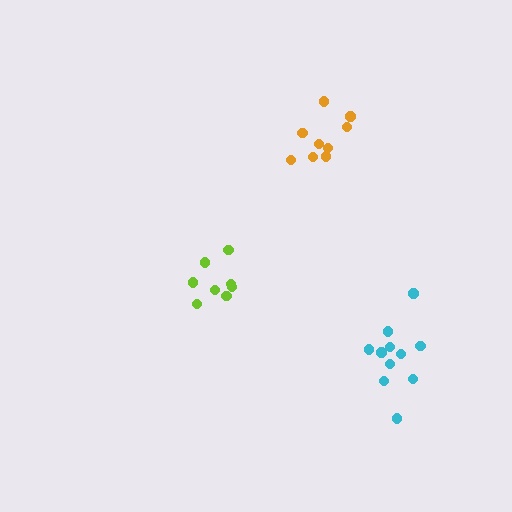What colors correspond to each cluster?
The clusters are colored: orange, lime, cyan.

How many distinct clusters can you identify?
There are 3 distinct clusters.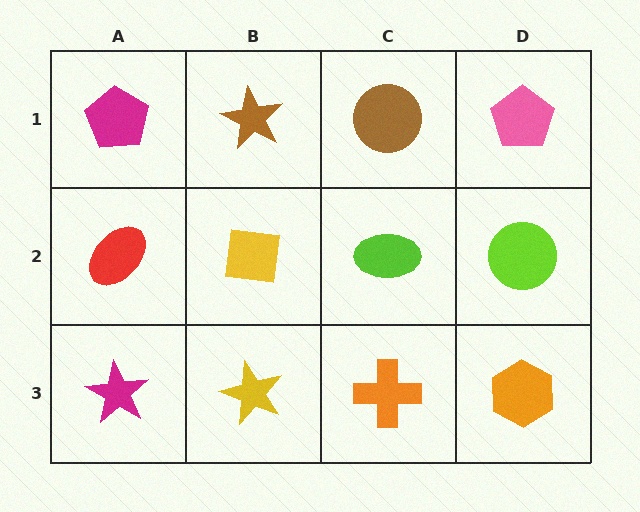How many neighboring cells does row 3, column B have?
3.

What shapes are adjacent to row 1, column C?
A lime ellipse (row 2, column C), a brown star (row 1, column B), a pink pentagon (row 1, column D).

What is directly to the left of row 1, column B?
A magenta pentagon.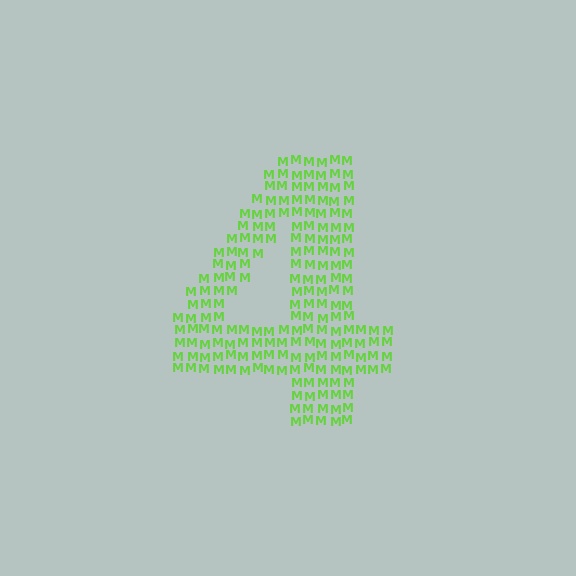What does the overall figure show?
The overall figure shows the digit 4.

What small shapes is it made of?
It is made of small letter M's.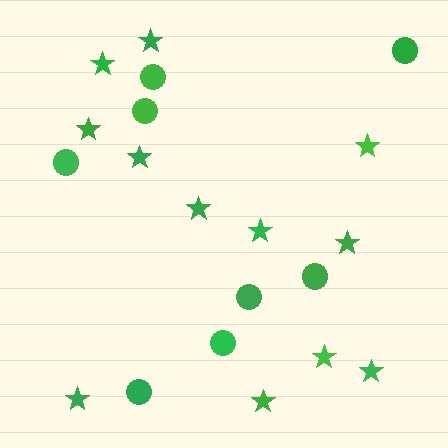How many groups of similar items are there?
There are 2 groups: one group of stars (12) and one group of circles (8).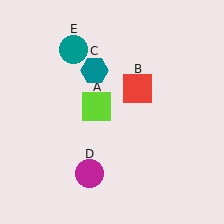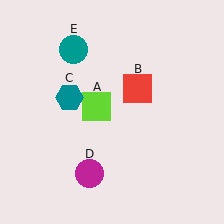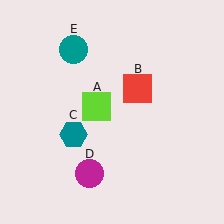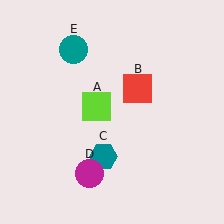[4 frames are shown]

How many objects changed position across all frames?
1 object changed position: teal hexagon (object C).